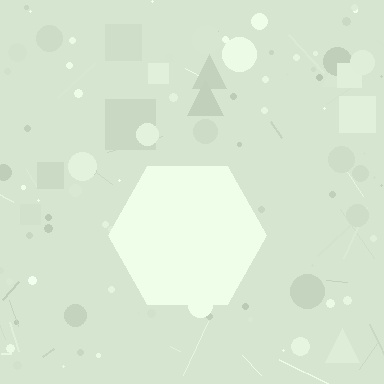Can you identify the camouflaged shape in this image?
The camouflaged shape is a hexagon.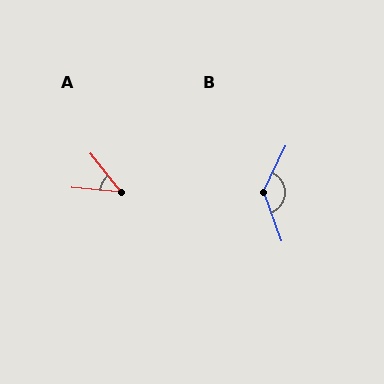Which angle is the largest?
B, at approximately 134 degrees.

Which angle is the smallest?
A, at approximately 47 degrees.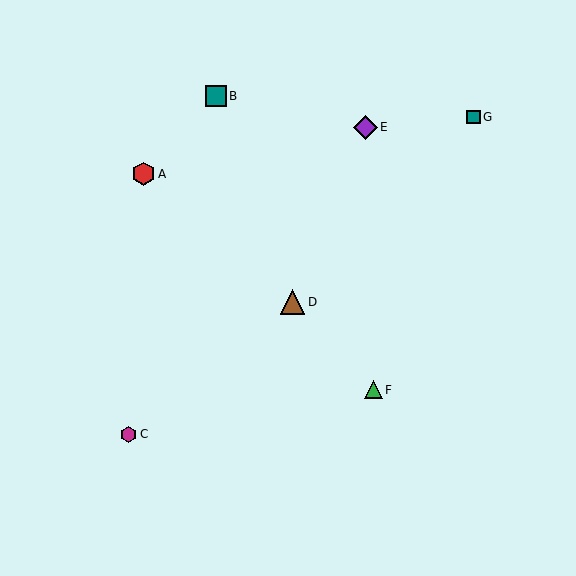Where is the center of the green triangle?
The center of the green triangle is at (374, 390).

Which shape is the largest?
The brown triangle (labeled D) is the largest.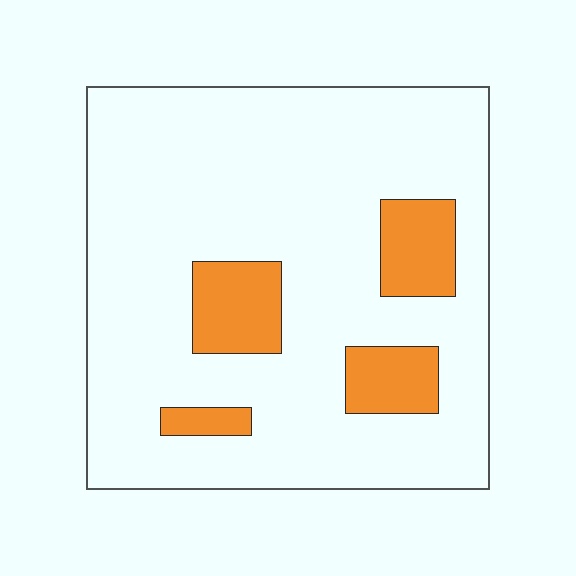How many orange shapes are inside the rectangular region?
4.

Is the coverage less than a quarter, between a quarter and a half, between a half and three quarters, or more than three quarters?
Less than a quarter.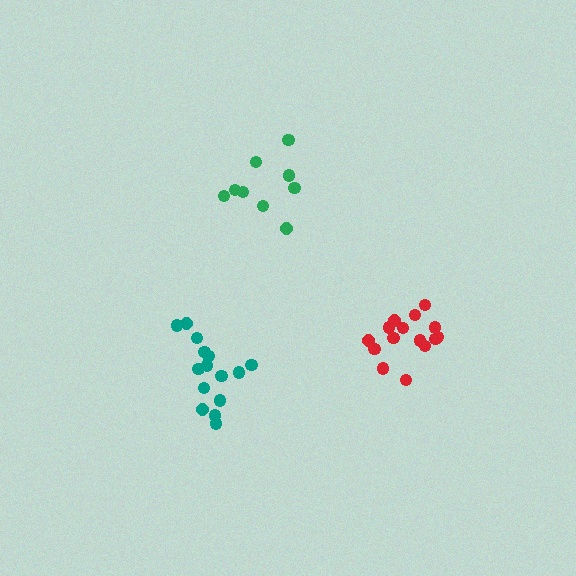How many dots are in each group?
Group 1: 15 dots, Group 2: 15 dots, Group 3: 9 dots (39 total).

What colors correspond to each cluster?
The clusters are colored: teal, red, green.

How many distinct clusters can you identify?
There are 3 distinct clusters.